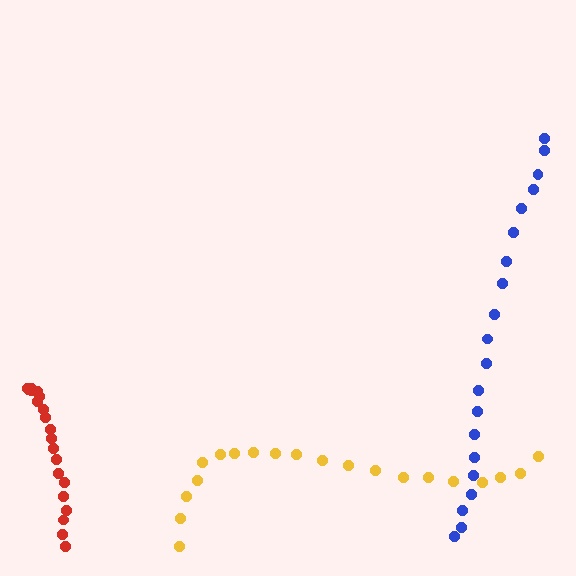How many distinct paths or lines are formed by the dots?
There are 3 distinct paths.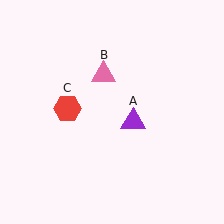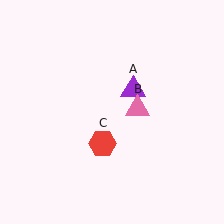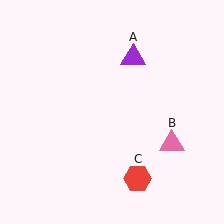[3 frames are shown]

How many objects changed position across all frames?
3 objects changed position: purple triangle (object A), pink triangle (object B), red hexagon (object C).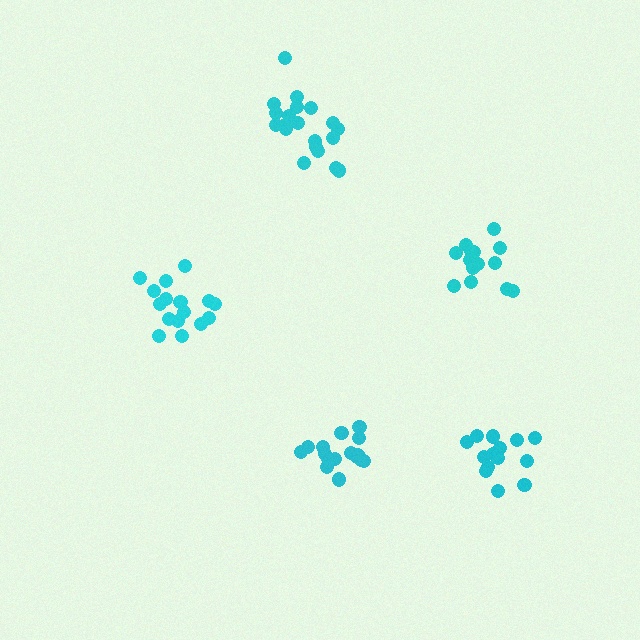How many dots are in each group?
Group 1: 14 dots, Group 2: 16 dots, Group 3: 17 dots, Group 4: 20 dots, Group 5: 15 dots (82 total).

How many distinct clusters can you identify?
There are 5 distinct clusters.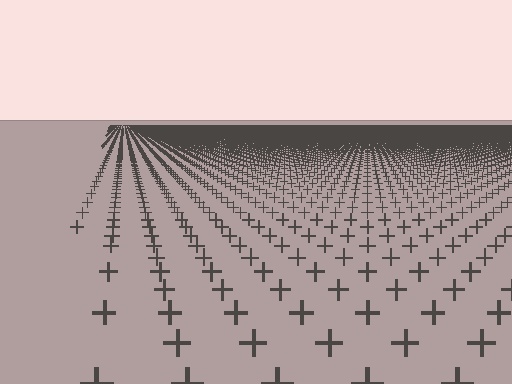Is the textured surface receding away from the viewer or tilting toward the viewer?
The surface is receding away from the viewer. Texture elements get smaller and denser toward the top.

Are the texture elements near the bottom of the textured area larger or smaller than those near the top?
Larger. Near the bottom, elements are closer to the viewer and appear at a bigger on-screen size.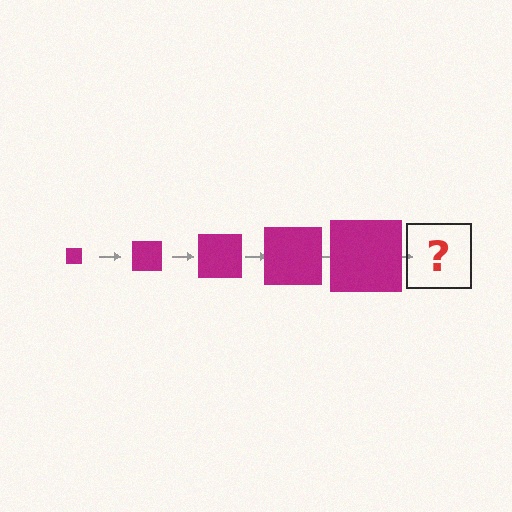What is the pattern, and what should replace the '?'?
The pattern is that the square gets progressively larger each step. The '?' should be a magenta square, larger than the previous one.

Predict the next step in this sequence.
The next step is a magenta square, larger than the previous one.